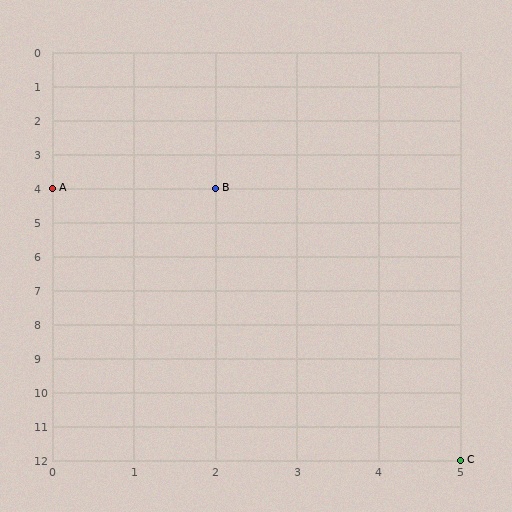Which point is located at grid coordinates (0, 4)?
Point A is at (0, 4).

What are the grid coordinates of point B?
Point B is at grid coordinates (2, 4).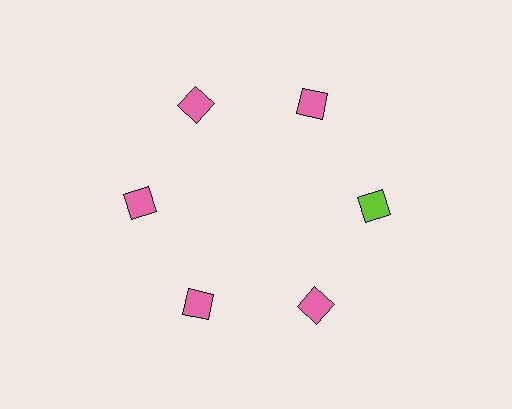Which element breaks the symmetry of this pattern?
The lime diamond at roughly the 3 o'clock position breaks the symmetry. All other shapes are pink diamonds.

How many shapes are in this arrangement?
There are 6 shapes arranged in a ring pattern.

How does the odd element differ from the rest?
It has a different color: lime instead of pink.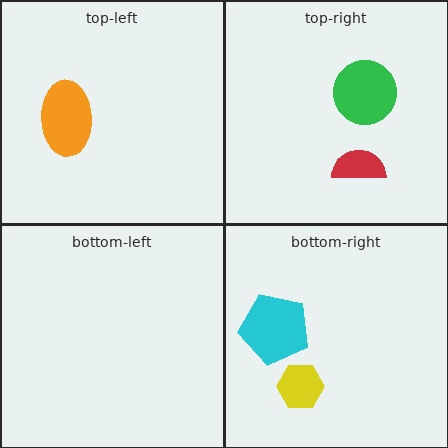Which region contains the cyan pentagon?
The bottom-right region.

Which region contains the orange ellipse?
The top-left region.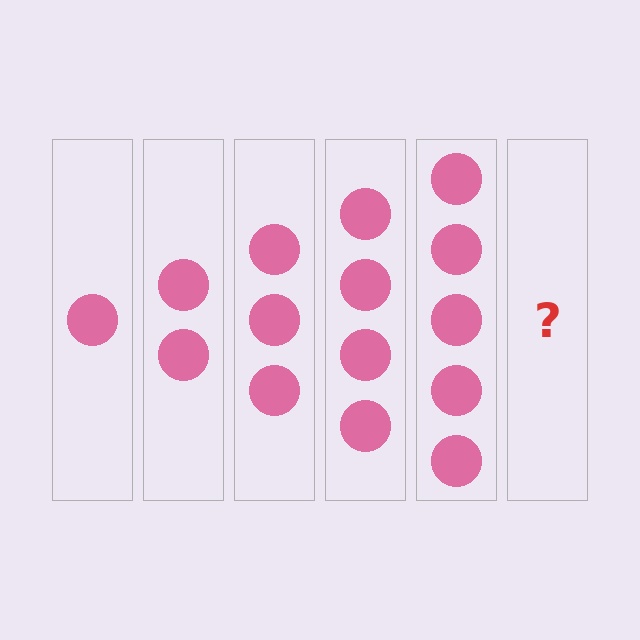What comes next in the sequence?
The next element should be 6 circles.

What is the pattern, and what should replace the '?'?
The pattern is that each step adds one more circle. The '?' should be 6 circles.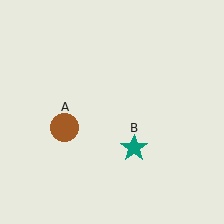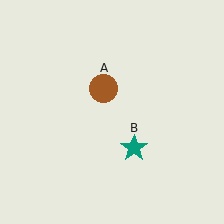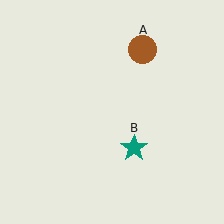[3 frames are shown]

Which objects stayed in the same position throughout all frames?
Teal star (object B) remained stationary.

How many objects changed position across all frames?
1 object changed position: brown circle (object A).